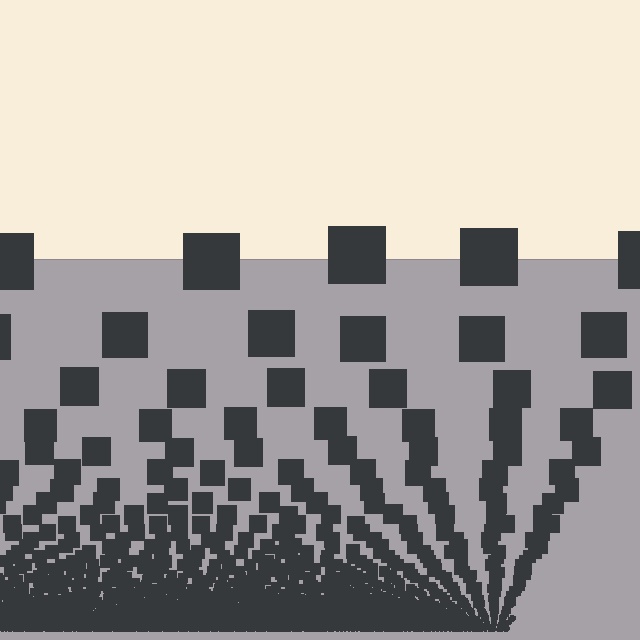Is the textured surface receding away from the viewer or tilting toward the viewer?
The surface appears to tilt toward the viewer. Texture elements get larger and sparser toward the top.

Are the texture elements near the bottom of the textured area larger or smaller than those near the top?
Smaller. The gradient is inverted — elements near the bottom are smaller and denser.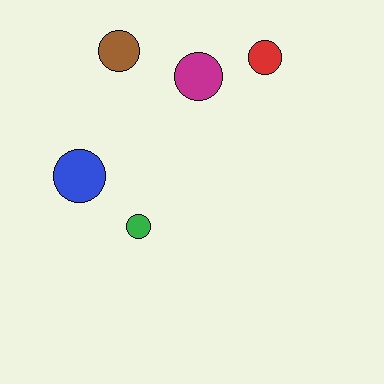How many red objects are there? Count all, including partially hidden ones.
There is 1 red object.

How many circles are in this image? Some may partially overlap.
There are 5 circles.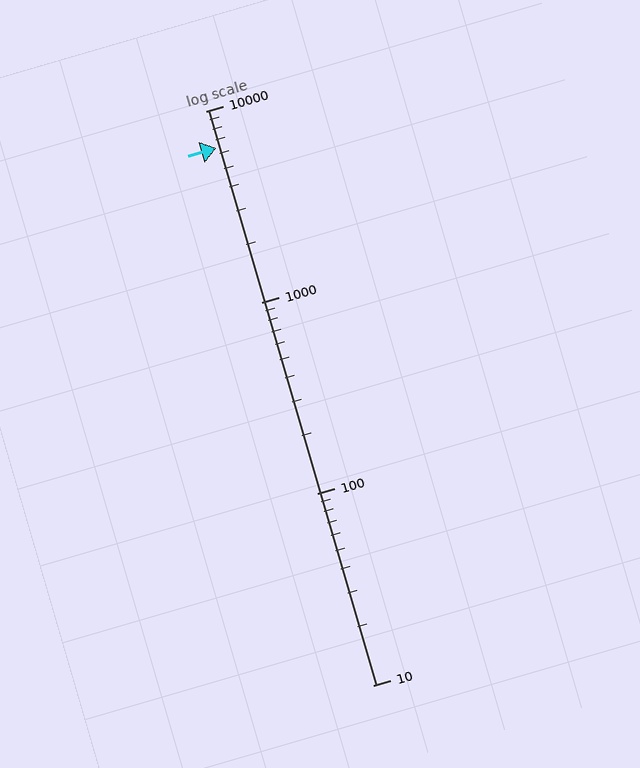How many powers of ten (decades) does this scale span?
The scale spans 3 decades, from 10 to 10000.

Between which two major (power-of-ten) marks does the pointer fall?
The pointer is between 1000 and 10000.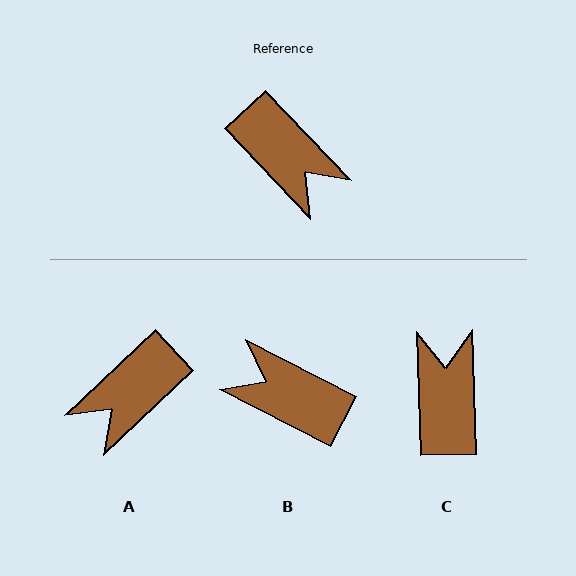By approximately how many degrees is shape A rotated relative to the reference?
Approximately 90 degrees clockwise.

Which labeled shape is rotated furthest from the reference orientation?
B, about 160 degrees away.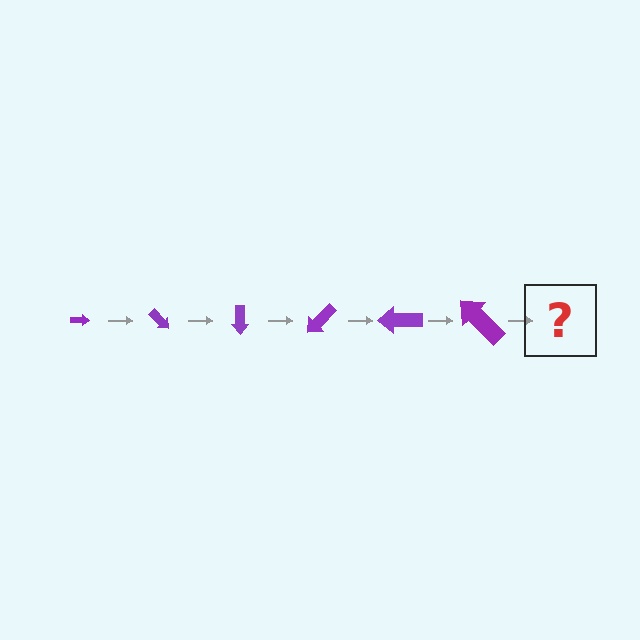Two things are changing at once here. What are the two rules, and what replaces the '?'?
The two rules are that the arrow grows larger each step and it rotates 45 degrees each step. The '?' should be an arrow, larger than the previous one and rotated 270 degrees from the start.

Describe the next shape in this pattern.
It should be an arrow, larger than the previous one and rotated 270 degrees from the start.